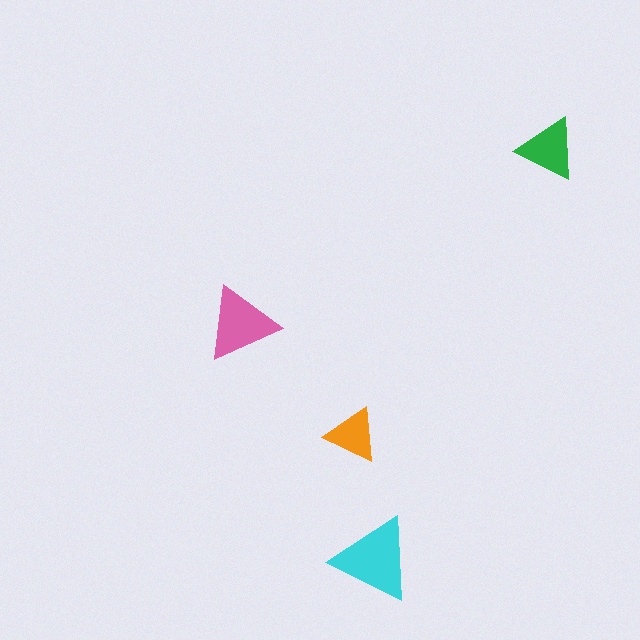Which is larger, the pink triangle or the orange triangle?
The pink one.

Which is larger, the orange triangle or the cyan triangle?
The cyan one.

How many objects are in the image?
There are 4 objects in the image.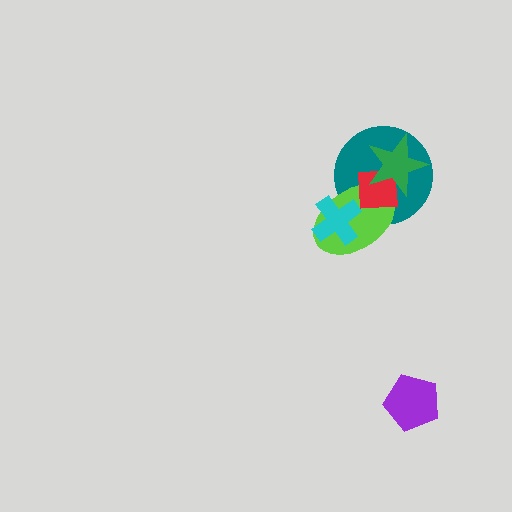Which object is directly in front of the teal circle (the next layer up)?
The lime ellipse is directly in front of the teal circle.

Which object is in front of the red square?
The green star is in front of the red square.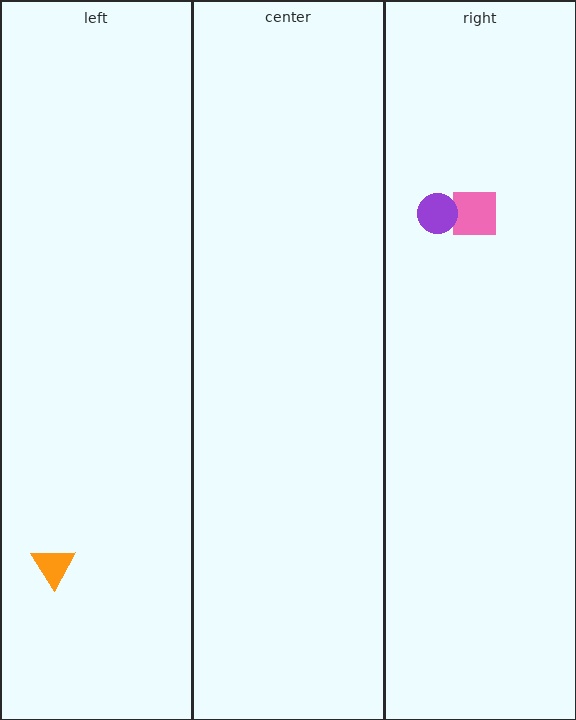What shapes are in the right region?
The pink square, the purple circle.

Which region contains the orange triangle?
The left region.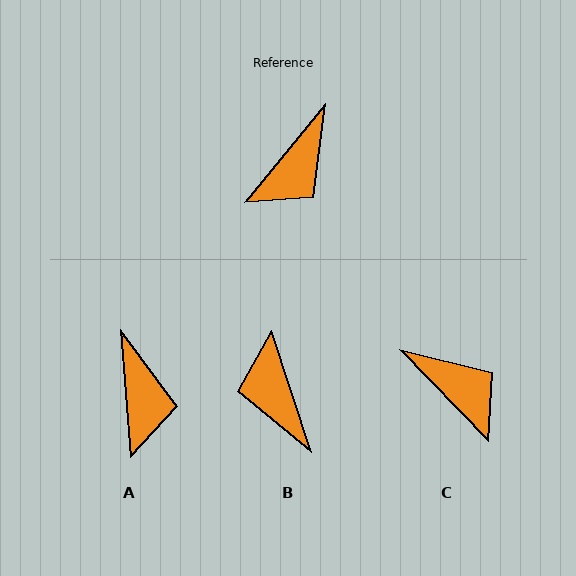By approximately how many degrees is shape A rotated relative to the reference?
Approximately 44 degrees counter-clockwise.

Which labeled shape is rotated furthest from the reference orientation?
B, about 123 degrees away.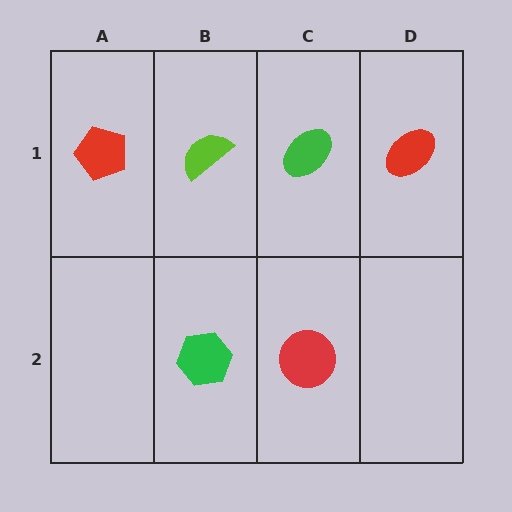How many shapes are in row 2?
2 shapes.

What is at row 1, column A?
A red pentagon.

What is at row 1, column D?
A red ellipse.